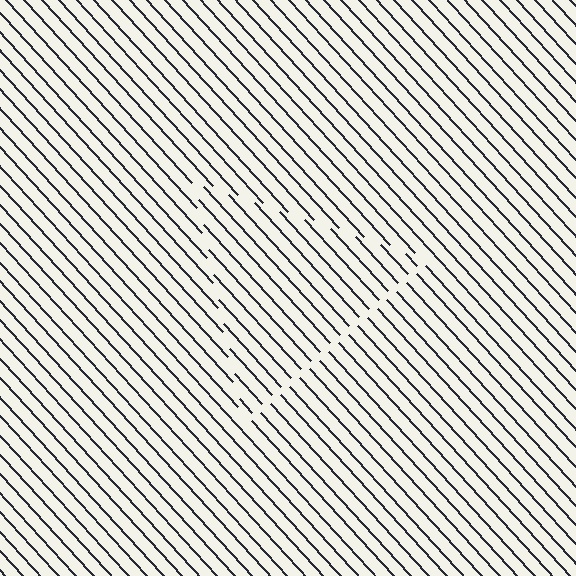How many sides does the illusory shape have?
3 sides — the line-ends trace a triangle.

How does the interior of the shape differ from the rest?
The interior of the shape contains the same grating, shifted by half a period — the contour is defined by the phase discontinuity where line-ends from the inner and outer gratings abut.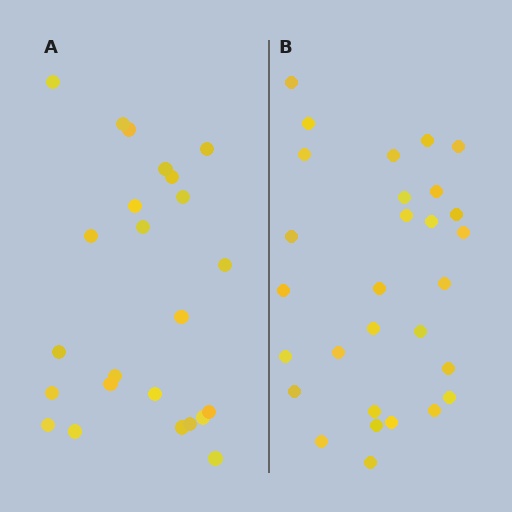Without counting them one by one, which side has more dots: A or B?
Region B (the right region) has more dots.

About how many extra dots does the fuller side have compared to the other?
Region B has about 5 more dots than region A.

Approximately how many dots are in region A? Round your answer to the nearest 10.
About 20 dots. (The exact count is 24, which rounds to 20.)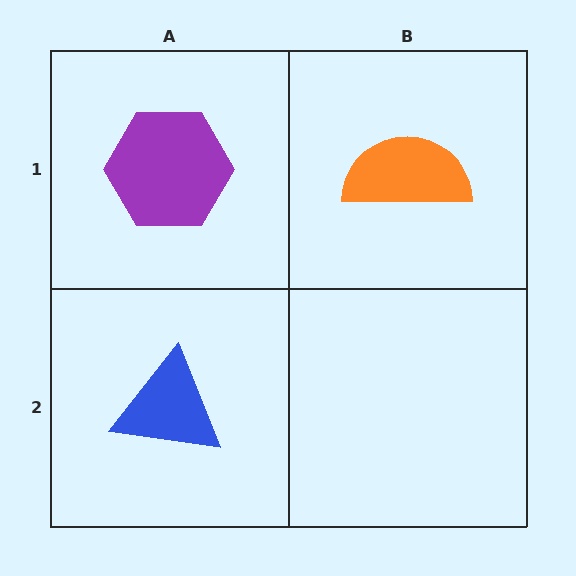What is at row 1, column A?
A purple hexagon.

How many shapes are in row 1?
2 shapes.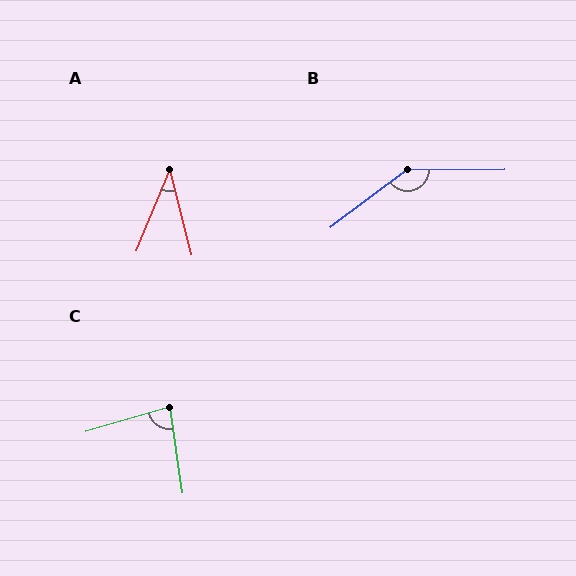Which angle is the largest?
B, at approximately 143 degrees.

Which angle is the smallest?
A, at approximately 36 degrees.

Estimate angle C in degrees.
Approximately 82 degrees.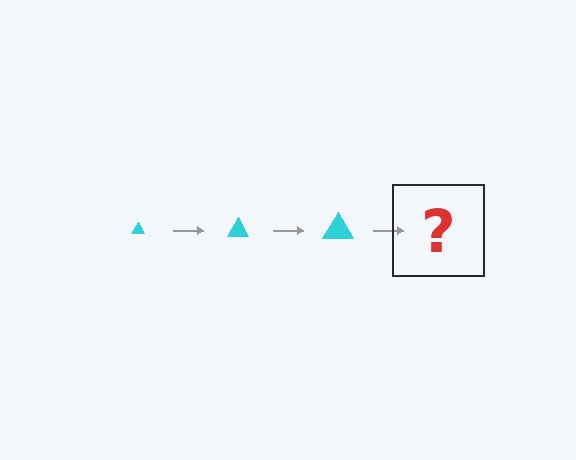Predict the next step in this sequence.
The next step is a cyan triangle, larger than the previous one.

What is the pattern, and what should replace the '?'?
The pattern is that the triangle gets progressively larger each step. The '?' should be a cyan triangle, larger than the previous one.